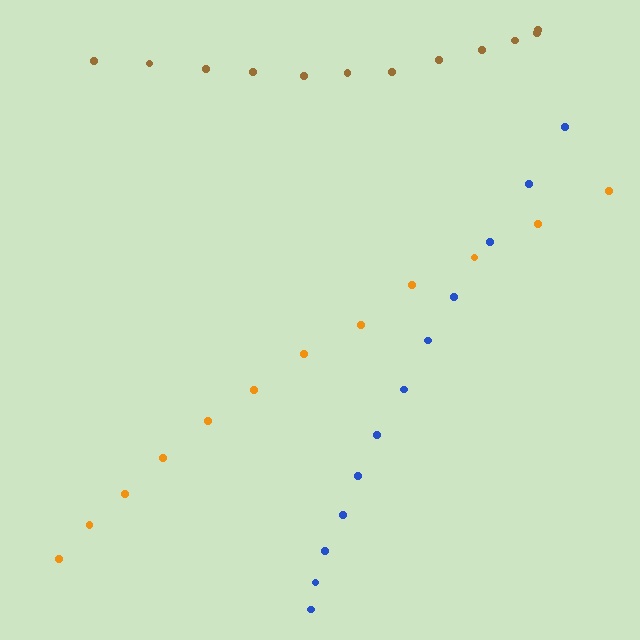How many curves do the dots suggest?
There are 3 distinct paths.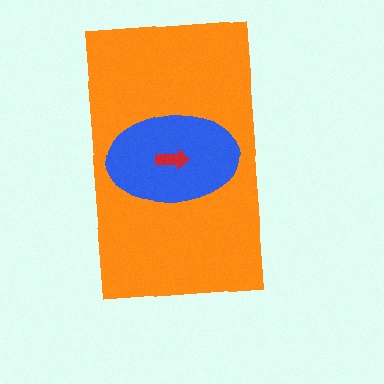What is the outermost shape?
The orange rectangle.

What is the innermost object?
The red arrow.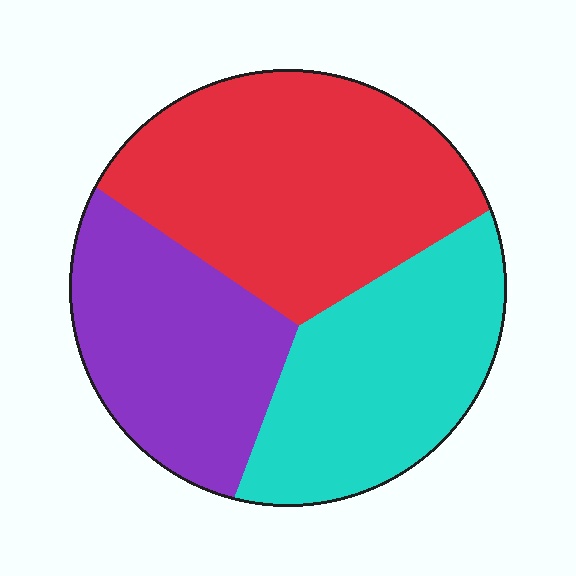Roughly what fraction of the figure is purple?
Purple covers 28% of the figure.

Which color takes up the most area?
Red, at roughly 40%.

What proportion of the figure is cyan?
Cyan takes up about one third (1/3) of the figure.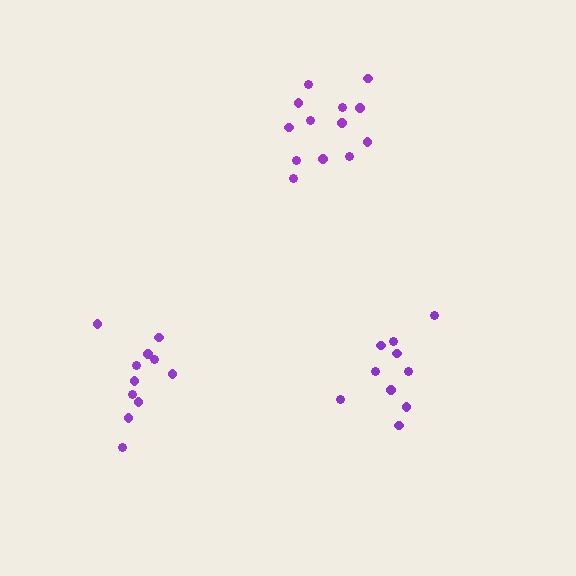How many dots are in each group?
Group 1: 10 dots, Group 2: 13 dots, Group 3: 11 dots (34 total).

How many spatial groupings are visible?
There are 3 spatial groupings.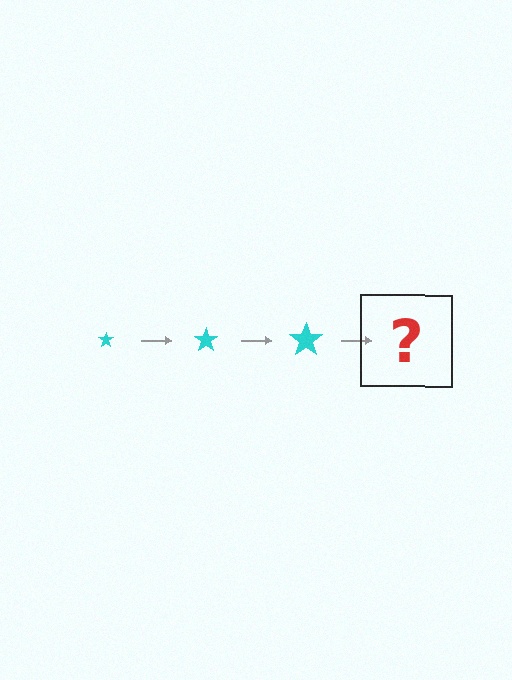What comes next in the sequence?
The next element should be a cyan star, larger than the previous one.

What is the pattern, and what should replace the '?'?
The pattern is that the star gets progressively larger each step. The '?' should be a cyan star, larger than the previous one.